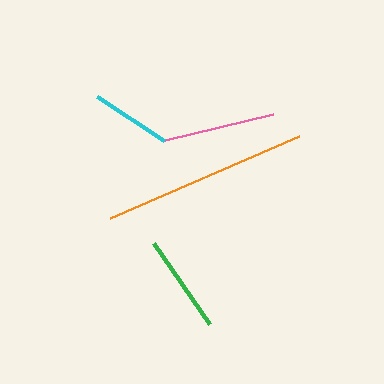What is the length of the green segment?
The green segment is approximately 99 pixels long.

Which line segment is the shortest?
The cyan line is the shortest at approximately 80 pixels.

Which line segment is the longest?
The orange line is the longest at approximately 207 pixels.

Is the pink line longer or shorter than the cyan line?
The pink line is longer than the cyan line.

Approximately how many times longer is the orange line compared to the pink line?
The orange line is approximately 1.9 times the length of the pink line.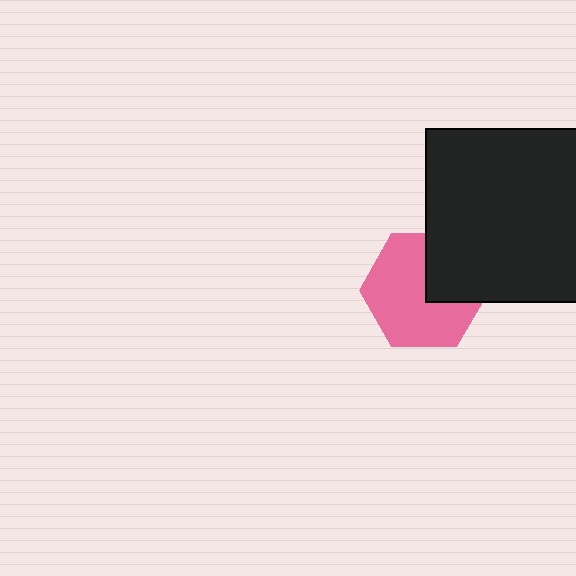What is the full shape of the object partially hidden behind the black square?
The partially hidden object is a pink hexagon.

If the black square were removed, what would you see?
You would see the complete pink hexagon.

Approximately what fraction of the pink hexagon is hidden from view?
Roughly 31% of the pink hexagon is hidden behind the black square.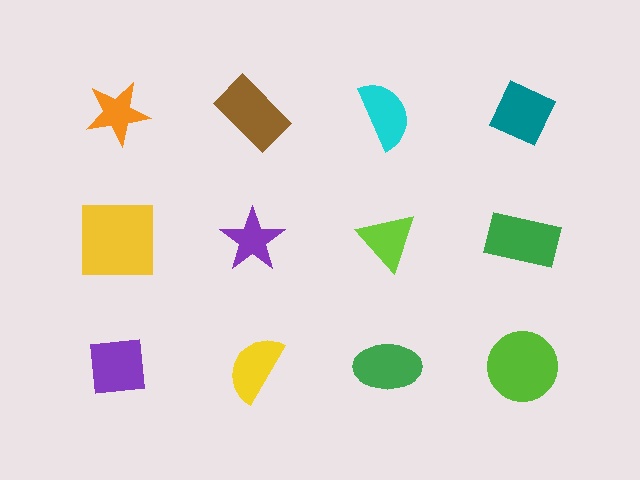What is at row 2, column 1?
A yellow square.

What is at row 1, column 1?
An orange star.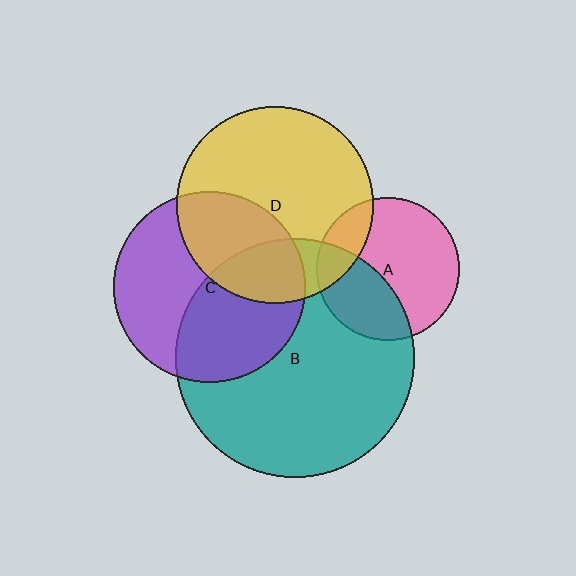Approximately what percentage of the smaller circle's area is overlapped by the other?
Approximately 45%.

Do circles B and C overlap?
Yes.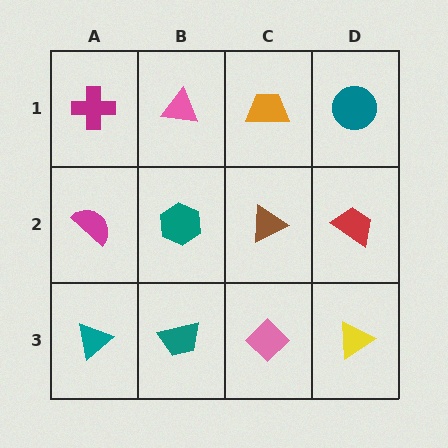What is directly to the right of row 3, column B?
A pink diamond.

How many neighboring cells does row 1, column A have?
2.